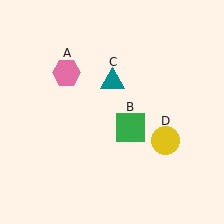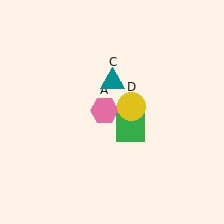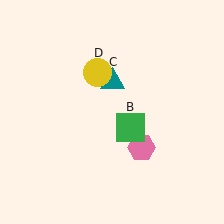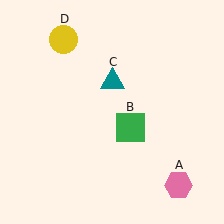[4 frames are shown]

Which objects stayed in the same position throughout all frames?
Green square (object B) and teal triangle (object C) remained stationary.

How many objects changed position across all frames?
2 objects changed position: pink hexagon (object A), yellow circle (object D).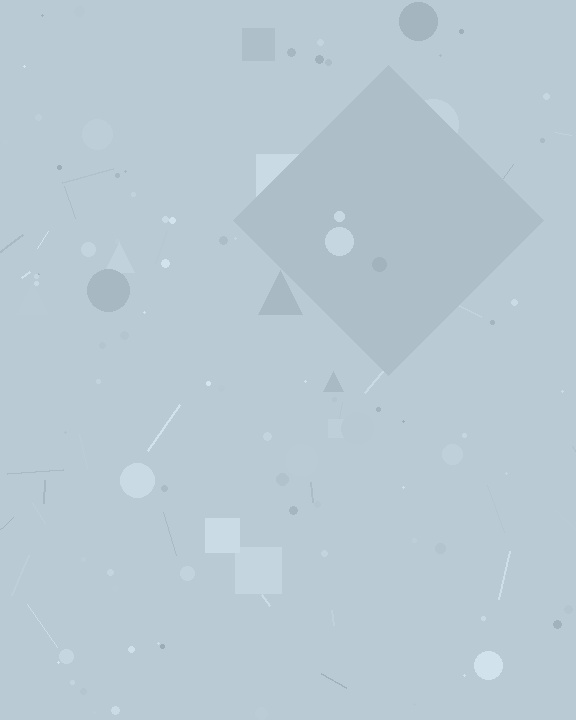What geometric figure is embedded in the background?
A diamond is embedded in the background.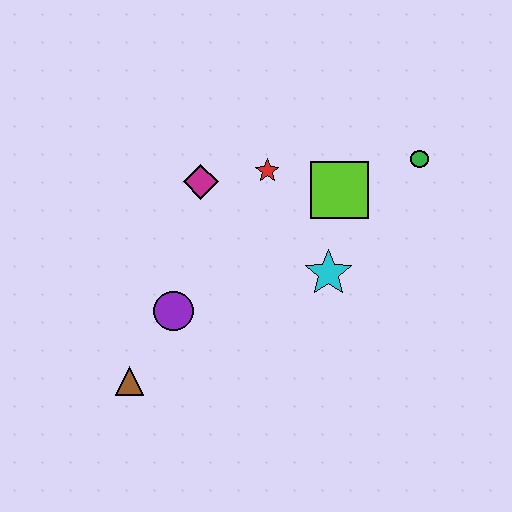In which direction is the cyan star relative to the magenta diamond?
The cyan star is to the right of the magenta diamond.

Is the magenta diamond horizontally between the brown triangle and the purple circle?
No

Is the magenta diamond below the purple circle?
No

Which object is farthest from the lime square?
The brown triangle is farthest from the lime square.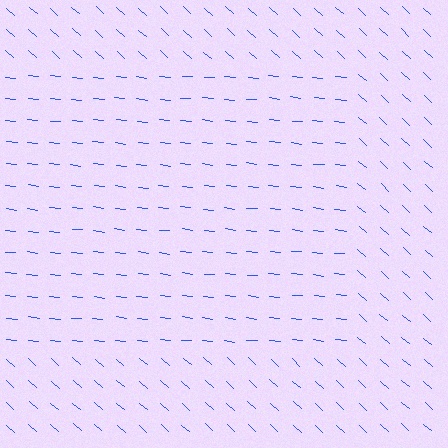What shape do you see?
I see a rectangle.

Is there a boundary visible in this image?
Yes, there is a texture boundary formed by a change in line orientation.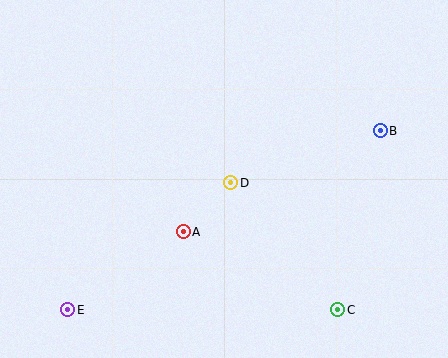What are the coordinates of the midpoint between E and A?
The midpoint between E and A is at (125, 271).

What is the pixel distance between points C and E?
The distance between C and E is 270 pixels.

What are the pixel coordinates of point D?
Point D is at (231, 183).